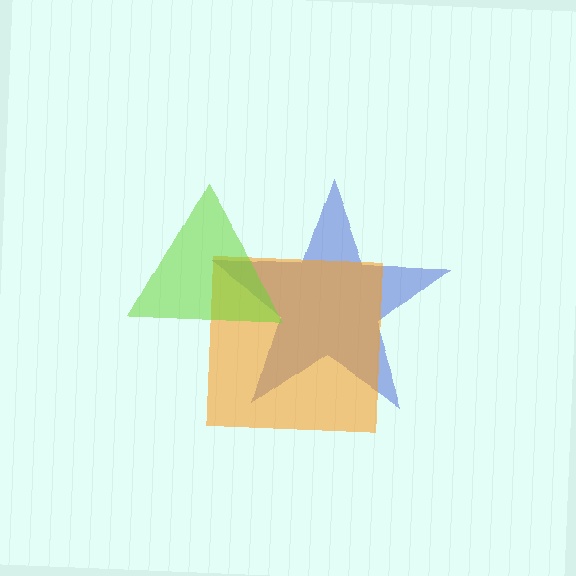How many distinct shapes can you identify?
There are 3 distinct shapes: a blue star, an orange square, a lime triangle.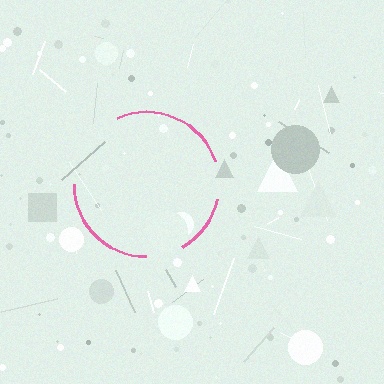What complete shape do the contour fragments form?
The contour fragments form a circle.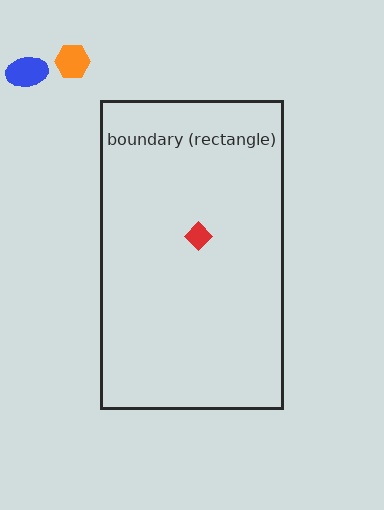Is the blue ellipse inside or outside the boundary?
Outside.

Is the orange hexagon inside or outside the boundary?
Outside.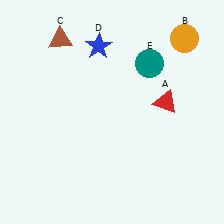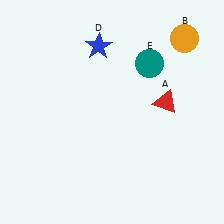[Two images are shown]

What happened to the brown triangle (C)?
The brown triangle (C) was removed in Image 2. It was in the top-left area of Image 1.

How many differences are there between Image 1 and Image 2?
There is 1 difference between the two images.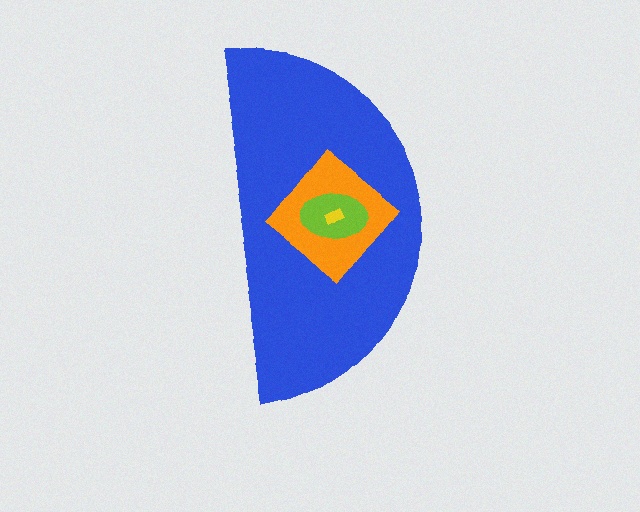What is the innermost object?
The yellow rectangle.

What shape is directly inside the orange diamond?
The lime ellipse.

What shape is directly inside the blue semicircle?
The orange diamond.